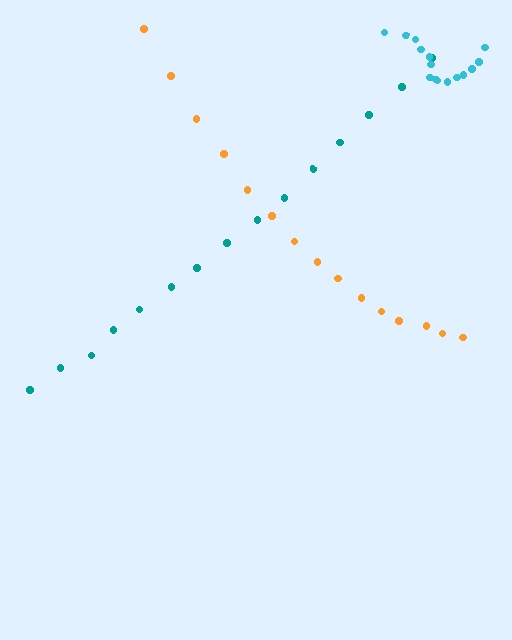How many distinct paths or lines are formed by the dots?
There are 3 distinct paths.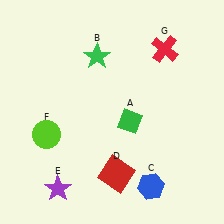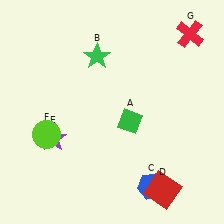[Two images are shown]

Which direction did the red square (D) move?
The red square (D) moved right.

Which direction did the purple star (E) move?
The purple star (E) moved up.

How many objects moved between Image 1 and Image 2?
3 objects moved between the two images.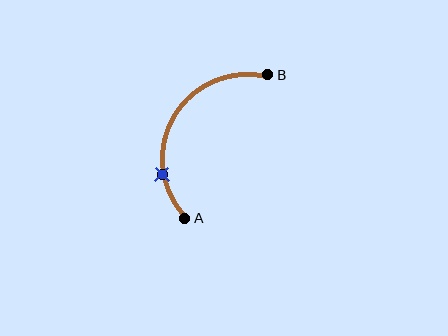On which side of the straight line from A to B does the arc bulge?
The arc bulges to the left of the straight line connecting A and B.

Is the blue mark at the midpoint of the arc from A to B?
No. The blue mark lies on the arc but is closer to endpoint A. The arc midpoint would be at the point on the curve equidistant along the arc from both A and B.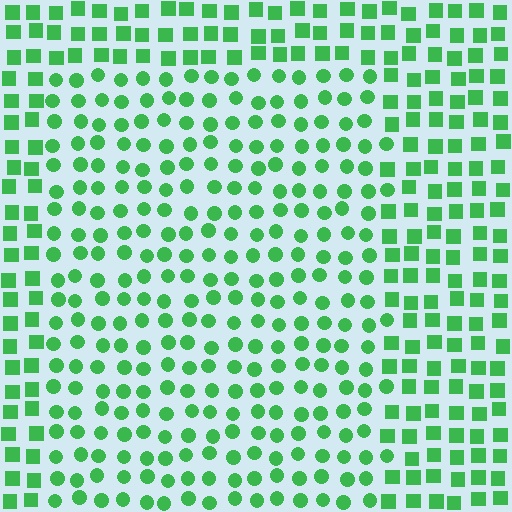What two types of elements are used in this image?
The image uses circles inside the rectangle region and squares outside it.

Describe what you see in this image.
The image is filled with small green elements arranged in a uniform grid. A rectangle-shaped region contains circles, while the surrounding area contains squares. The boundary is defined purely by the change in element shape.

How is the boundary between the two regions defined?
The boundary is defined by a change in element shape: circles inside vs. squares outside. All elements share the same color and spacing.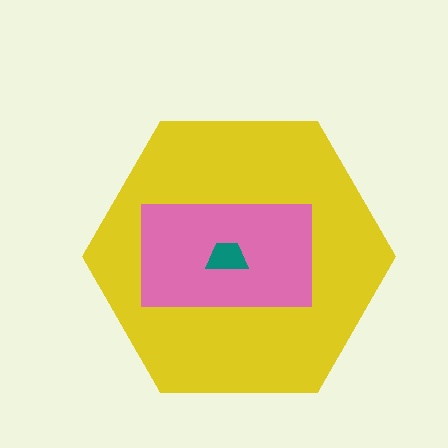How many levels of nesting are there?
3.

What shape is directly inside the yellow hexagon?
The pink rectangle.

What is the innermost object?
The teal trapezoid.